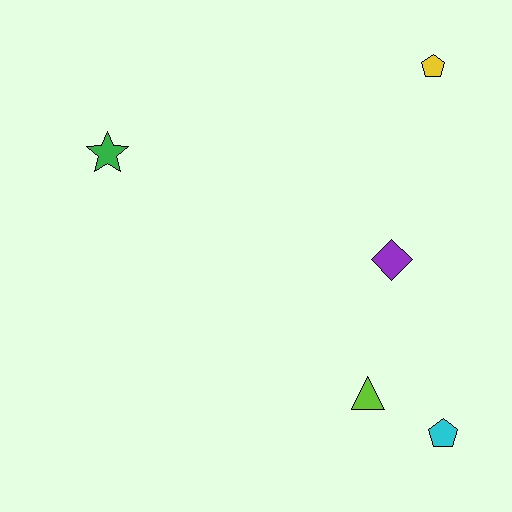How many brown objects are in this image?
There are no brown objects.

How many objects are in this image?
There are 5 objects.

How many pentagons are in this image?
There are 2 pentagons.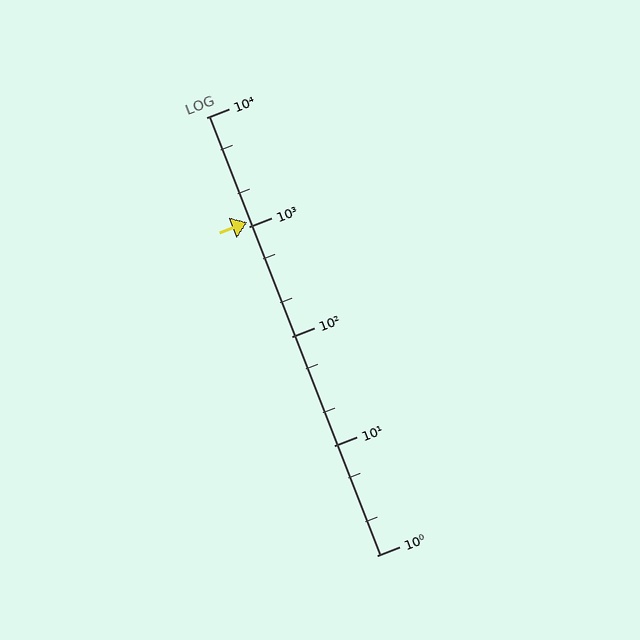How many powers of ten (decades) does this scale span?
The scale spans 4 decades, from 1 to 10000.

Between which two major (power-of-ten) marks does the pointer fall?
The pointer is between 1000 and 10000.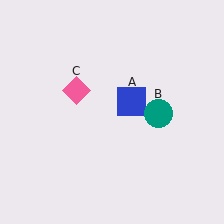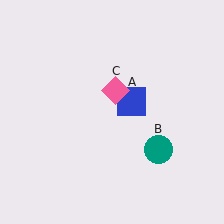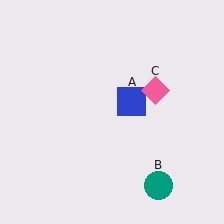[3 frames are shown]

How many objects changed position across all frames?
2 objects changed position: teal circle (object B), pink diamond (object C).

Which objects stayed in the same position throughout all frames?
Blue square (object A) remained stationary.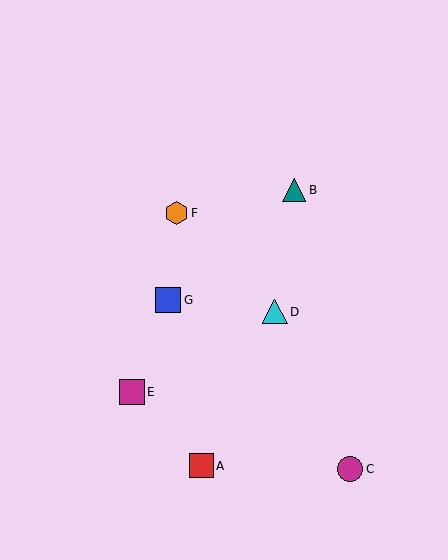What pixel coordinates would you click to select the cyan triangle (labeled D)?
Click at (275, 312) to select the cyan triangle D.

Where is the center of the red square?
The center of the red square is at (201, 466).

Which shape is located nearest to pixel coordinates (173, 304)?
The blue square (labeled G) at (168, 300) is nearest to that location.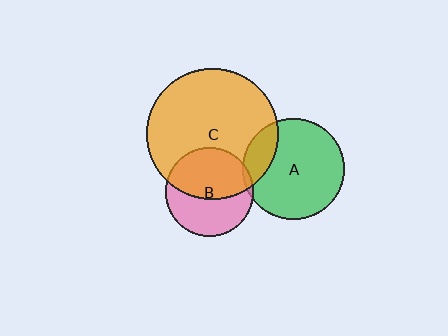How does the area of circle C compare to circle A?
Approximately 1.7 times.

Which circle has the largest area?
Circle C (orange).